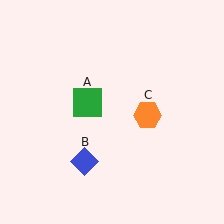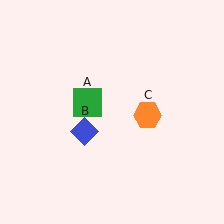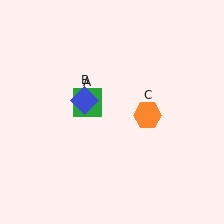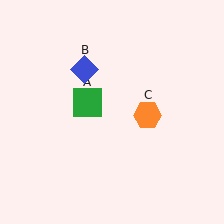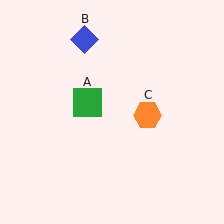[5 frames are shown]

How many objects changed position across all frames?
1 object changed position: blue diamond (object B).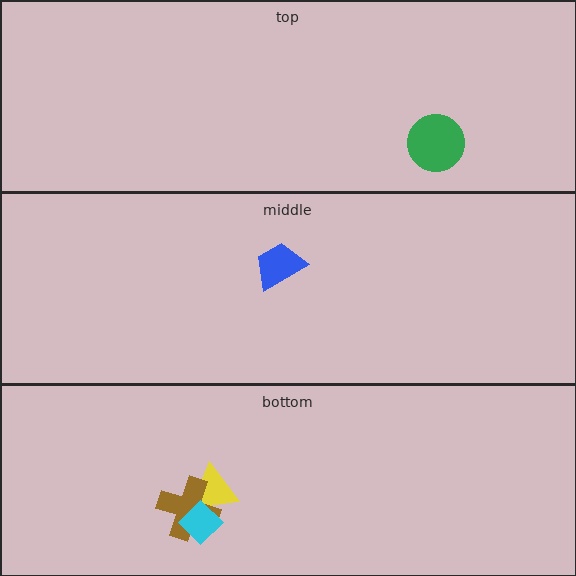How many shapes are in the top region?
1.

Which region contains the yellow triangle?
The bottom region.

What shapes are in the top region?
The green circle.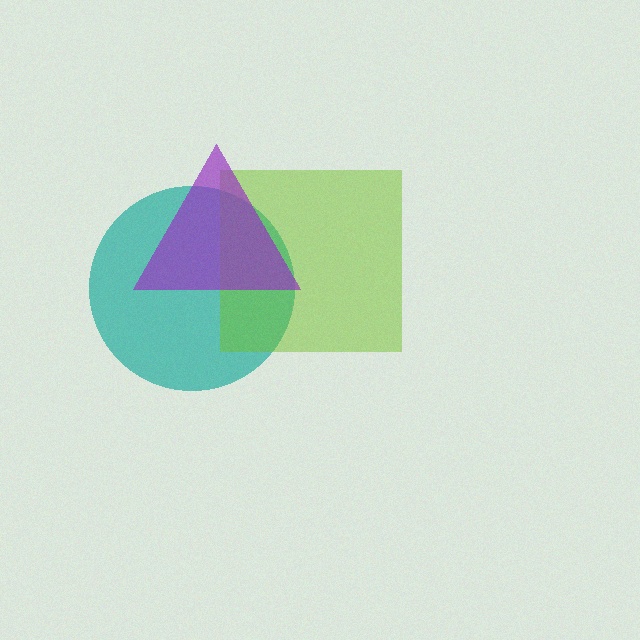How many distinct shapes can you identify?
There are 3 distinct shapes: a teal circle, a lime square, a purple triangle.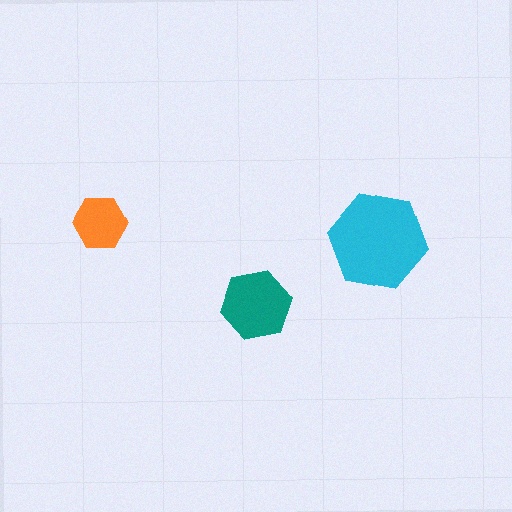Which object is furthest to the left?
The orange hexagon is leftmost.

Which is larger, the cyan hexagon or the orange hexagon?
The cyan one.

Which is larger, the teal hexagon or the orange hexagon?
The teal one.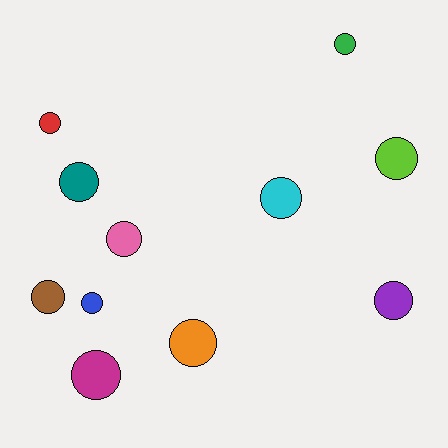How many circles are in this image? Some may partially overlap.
There are 11 circles.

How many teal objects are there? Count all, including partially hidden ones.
There is 1 teal object.